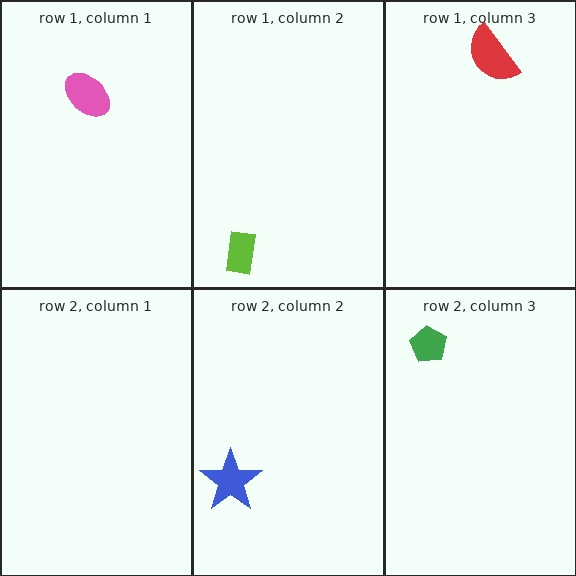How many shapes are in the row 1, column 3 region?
1.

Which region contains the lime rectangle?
The row 1, column 2 region.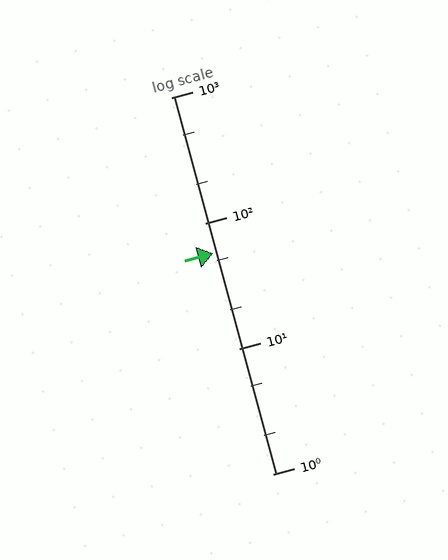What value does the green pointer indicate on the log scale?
The pointer indicates approximately 57.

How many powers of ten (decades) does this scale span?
The scale spans 3 decades, from 1 to 1000.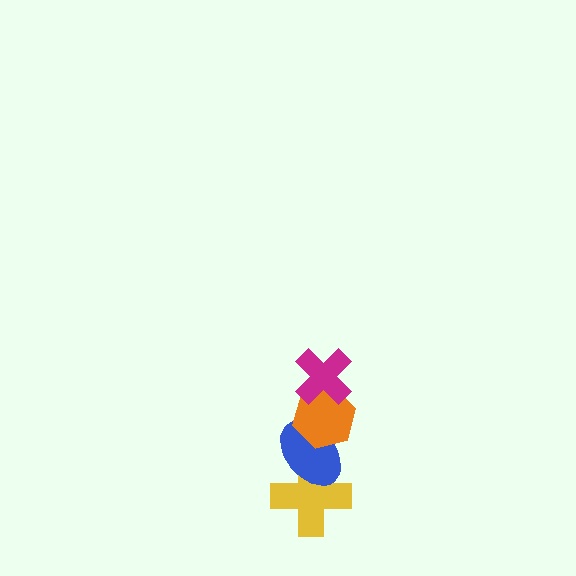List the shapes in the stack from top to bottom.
From top to bottom: the magenta cross, the orange hexagon, the blue ellipse, the yellow cross.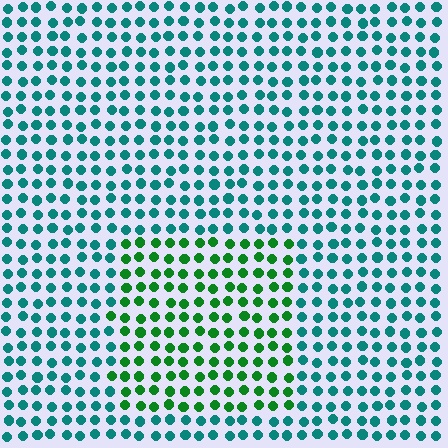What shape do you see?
I see a rectangle.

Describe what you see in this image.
The image is filled with small teal elements in a uniform arrangement. A rectangle-shaped region is visible where the elements are tinted to a slightly different hue, forming a subtle color boundary.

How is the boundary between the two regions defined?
The boundary is defined purely by a slight shift in hue (about 46 degrees). Spacing, size, and orientation are identical on both sides.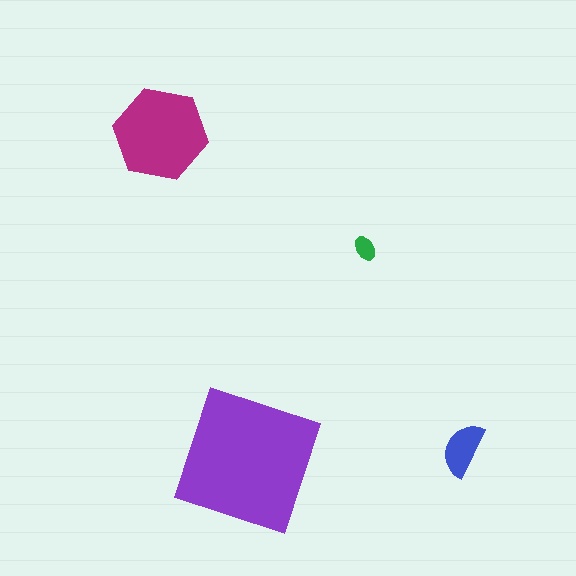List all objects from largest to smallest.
The purple square, the magenta hexagon, the blue semicircle, the green ellipse.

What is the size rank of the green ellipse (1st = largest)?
4th.